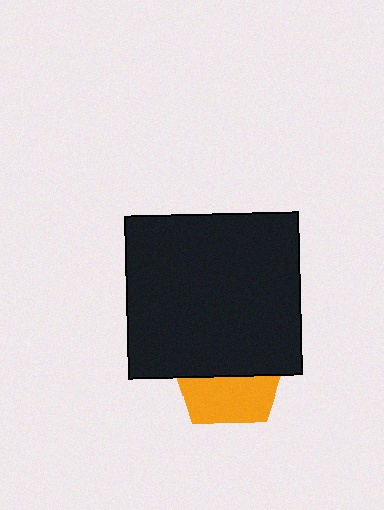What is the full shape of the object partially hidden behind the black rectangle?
The partially hidden object is an orange pentagon.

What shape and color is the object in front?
The object in front is a black rectangle.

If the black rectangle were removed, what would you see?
You would see the complete orange pentagon.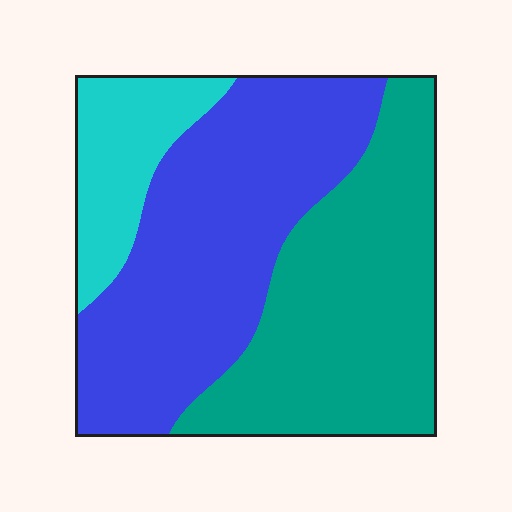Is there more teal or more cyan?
Teal.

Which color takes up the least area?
Cyan, at roughly 15%.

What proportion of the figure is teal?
Teal takes up about two fifths (2/5) of the figure.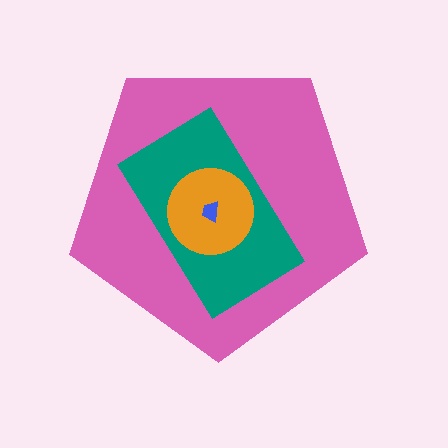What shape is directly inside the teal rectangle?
The orange circle.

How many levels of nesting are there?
4.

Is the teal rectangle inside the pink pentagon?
Yes.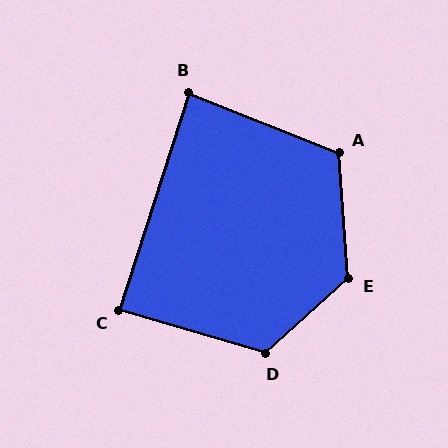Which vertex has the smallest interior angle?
B, at approximately 86 degrees.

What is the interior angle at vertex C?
Approximately 89 degrees (approximately right).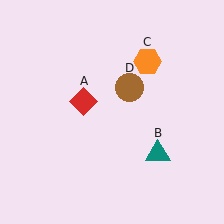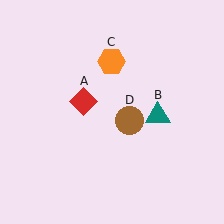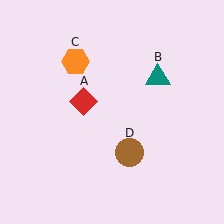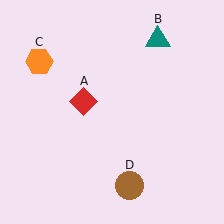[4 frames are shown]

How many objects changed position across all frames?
3 objects changed position: teal triangle (object B), orange hexagon (object C), brown circle (object D).